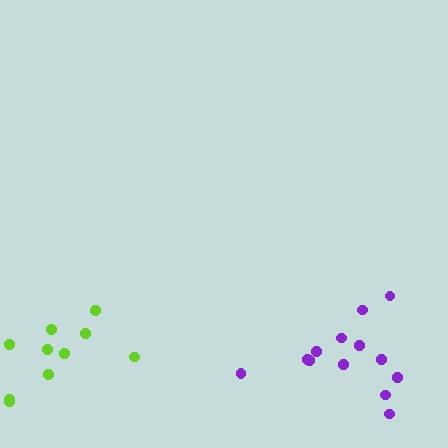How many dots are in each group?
Group 1: 10 dots, Group 2: 13 dots (23 total).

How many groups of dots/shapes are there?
There are 2 groups.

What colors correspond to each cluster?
The clusters are colored: lime, purple.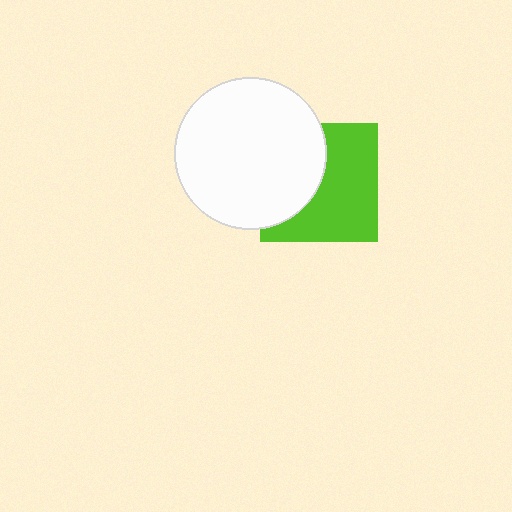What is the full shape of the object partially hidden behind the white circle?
The partially hidden object is a lime square.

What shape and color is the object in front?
The object in front is a white circle.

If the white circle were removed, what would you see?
You would see the complete lime square.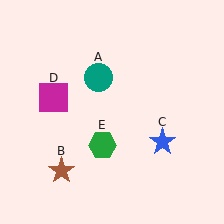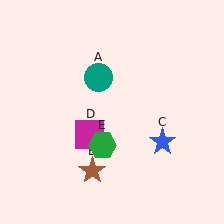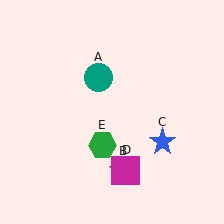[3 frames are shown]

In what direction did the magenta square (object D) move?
The magenta square (object D) moved down and to the right.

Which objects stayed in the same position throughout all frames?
Teal circle (object A) and blue star (object C) and green hexagon (object E) remained stationary.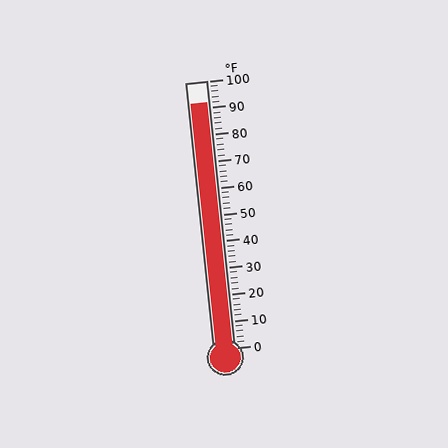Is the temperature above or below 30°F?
The temperature is above 30°F.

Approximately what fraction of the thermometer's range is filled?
The thermometer is filled to approximately 90% of its range.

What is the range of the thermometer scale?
The thermometer scale ranges from 0°F to 100°F.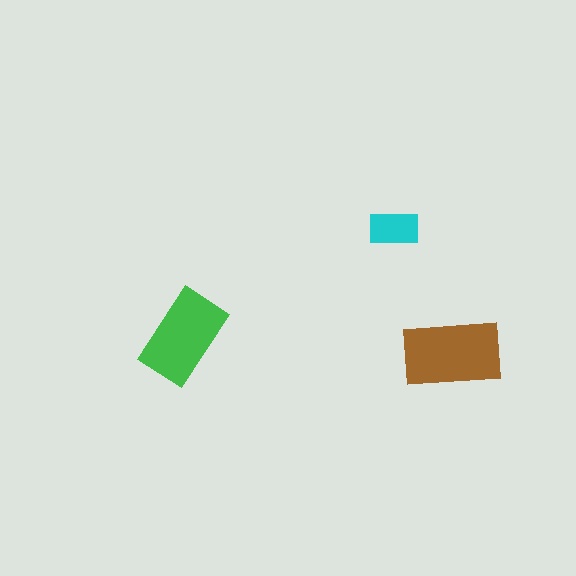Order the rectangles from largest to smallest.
the brown one, the green one, the cyan one.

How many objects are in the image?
There are 3 objects in the image.